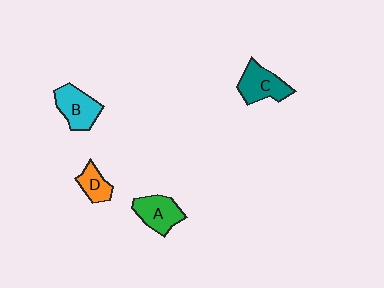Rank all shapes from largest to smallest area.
From largest to smallest: C (teal), B (cyan), A (green), D (orange).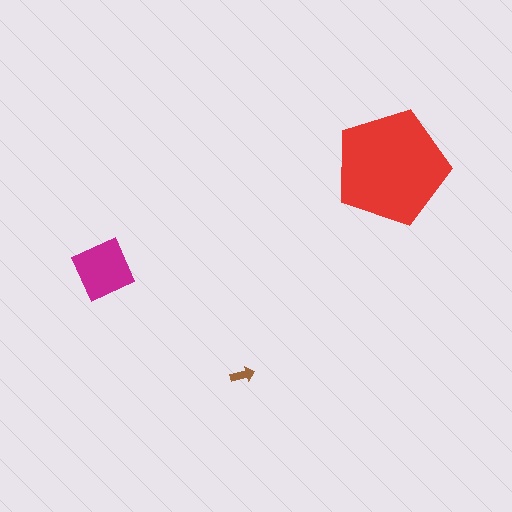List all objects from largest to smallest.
The red pentagon, the magenta square, the brown arrow.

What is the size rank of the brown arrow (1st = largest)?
3rd.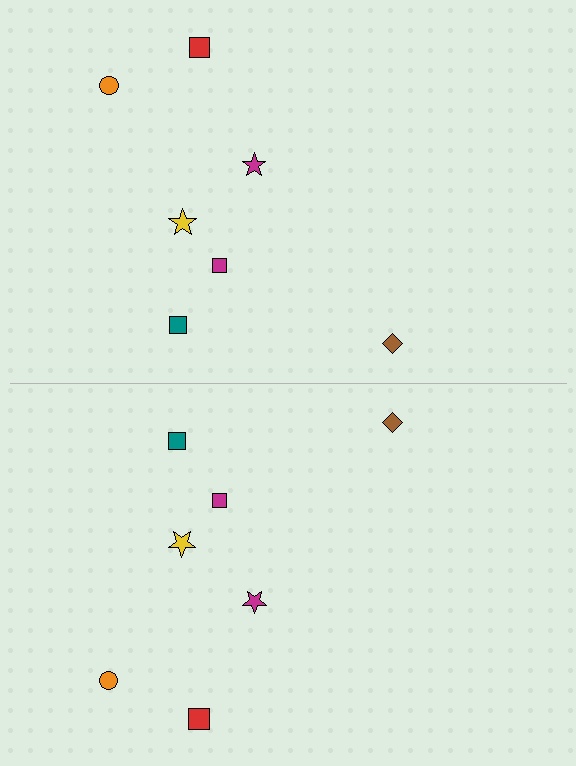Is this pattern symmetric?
Yes, this pattern has bilateral (reflection) symmetry.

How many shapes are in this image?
There are 14 shapes in this image.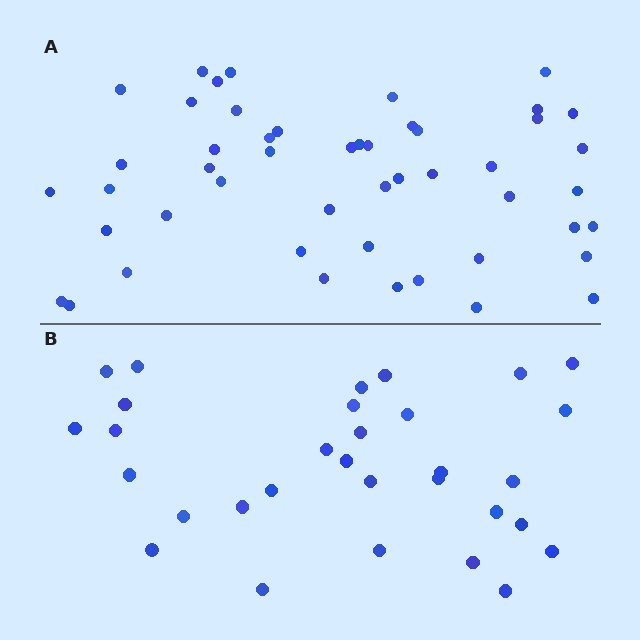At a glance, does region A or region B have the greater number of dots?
Region A (the top region) has more dots.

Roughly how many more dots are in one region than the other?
Region A has approximately 20 more dots than region B.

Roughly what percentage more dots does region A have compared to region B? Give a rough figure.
About 60% more.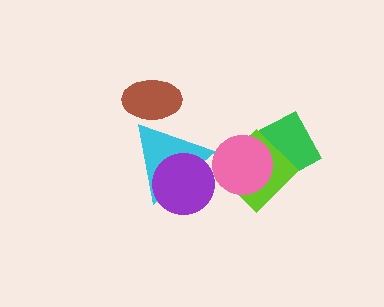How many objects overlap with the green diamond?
2 objects overlap with the green diamond.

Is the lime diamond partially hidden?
Yes, it is partially covered by another shape.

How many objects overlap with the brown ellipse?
1 object overlaps with the brown ellipse.